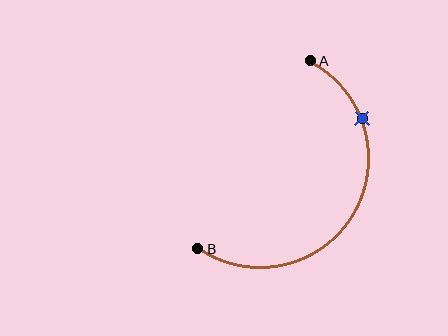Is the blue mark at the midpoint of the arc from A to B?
No. The blue mark lies on the arc but is closer to endpoint A. The arc midpoint would be at the point on the curve equidistant along the arc from both A and B.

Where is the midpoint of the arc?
The arc midpoint is the point on the curve farthest from the straight line joining A and B. It sits to the right of that line.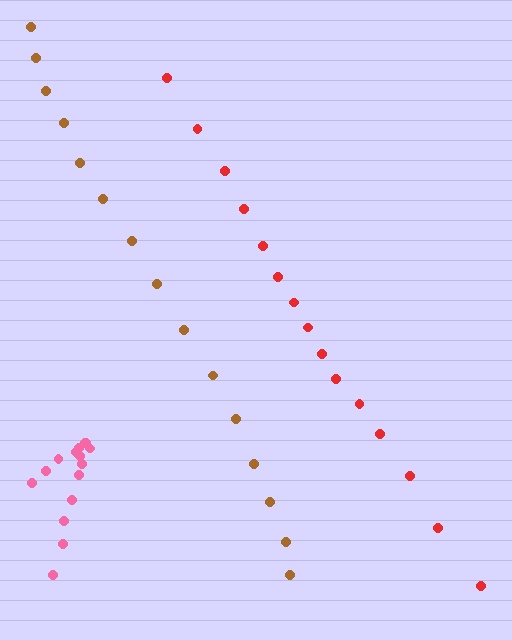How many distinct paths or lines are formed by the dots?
There are 3 distinct paths.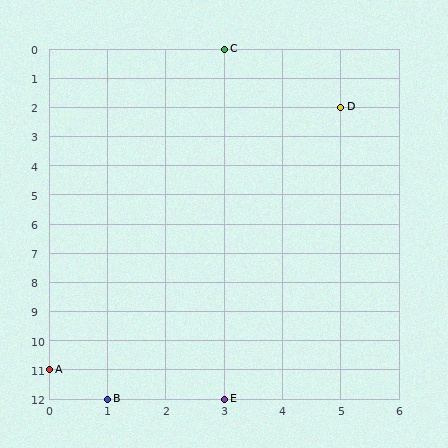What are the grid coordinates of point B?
Point B is at grid coordinates (1, 12).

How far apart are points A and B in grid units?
Points A and B are 1 column and 1 row apart (about 1.4 grid units diagonally).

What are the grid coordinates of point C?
Point C is at grid coordinates (3, 0).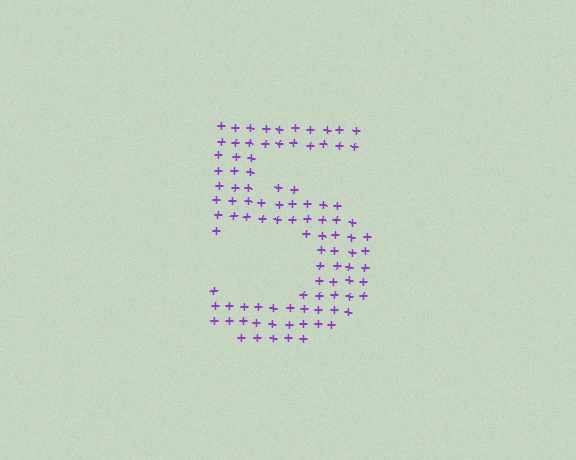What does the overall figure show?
The overall figure shows the digit 5.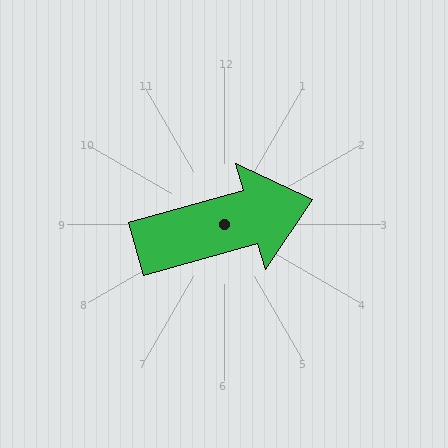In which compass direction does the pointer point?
East.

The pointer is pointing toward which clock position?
Roughly 2 o'clock.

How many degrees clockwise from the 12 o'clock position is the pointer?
Approximately 74 degrees.